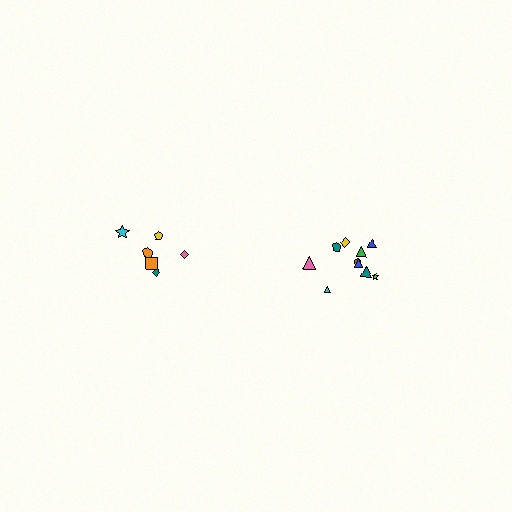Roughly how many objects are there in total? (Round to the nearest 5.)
Roughly 15 objects in total.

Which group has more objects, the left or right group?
The right group.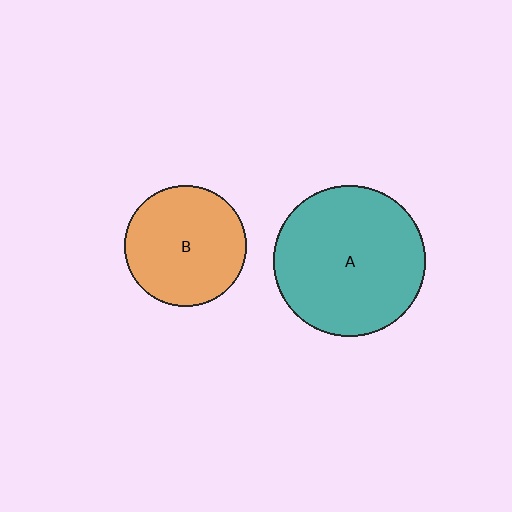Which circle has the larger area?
Circle A (teal).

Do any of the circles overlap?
No, none of the circles overlap.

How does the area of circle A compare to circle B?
Approximately 1.5 times.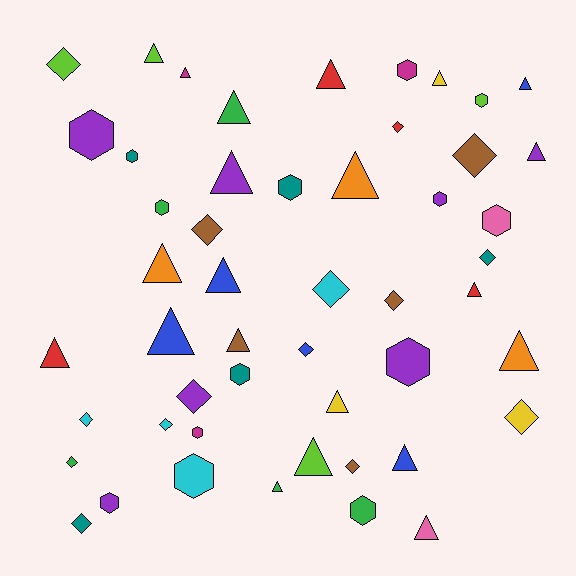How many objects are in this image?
There are 50 objects.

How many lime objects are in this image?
There are 4 lime objects.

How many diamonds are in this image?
There are 15 diamonds.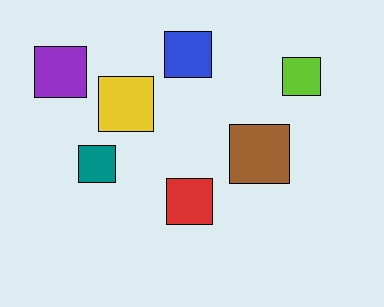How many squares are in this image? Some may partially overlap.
There are 7 squares.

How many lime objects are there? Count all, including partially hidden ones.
There is 1 lime object.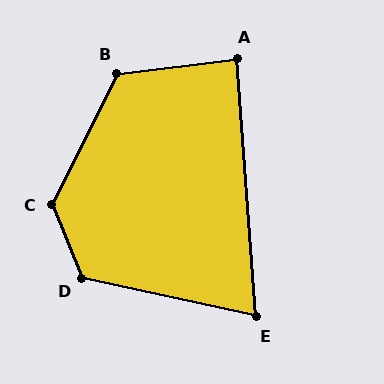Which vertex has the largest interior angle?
C, at approximately 132 degrees.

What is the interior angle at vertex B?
Approximately 123 degrees (obtuse).